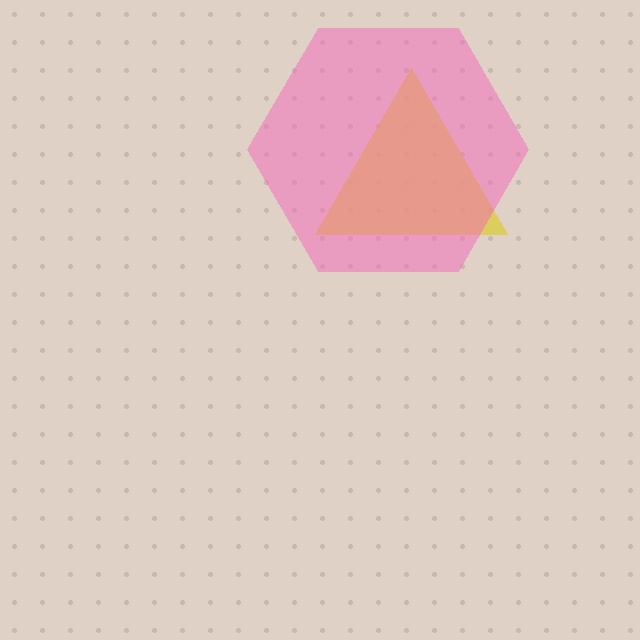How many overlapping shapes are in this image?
There are 2 overlapping shapes in the image.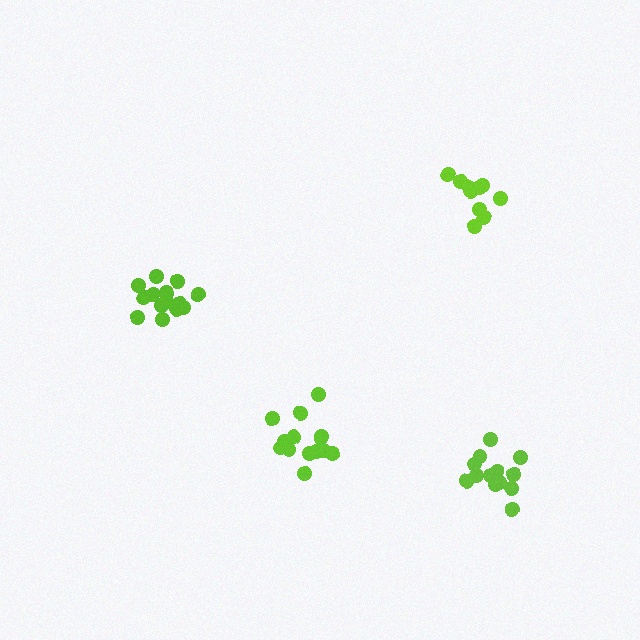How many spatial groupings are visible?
There are 4 spatial groupings.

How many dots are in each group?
Group 1: 14 dots, Group 2: 15 dots, Group 3: 13 dots, Group 4: 10 dots (52 total).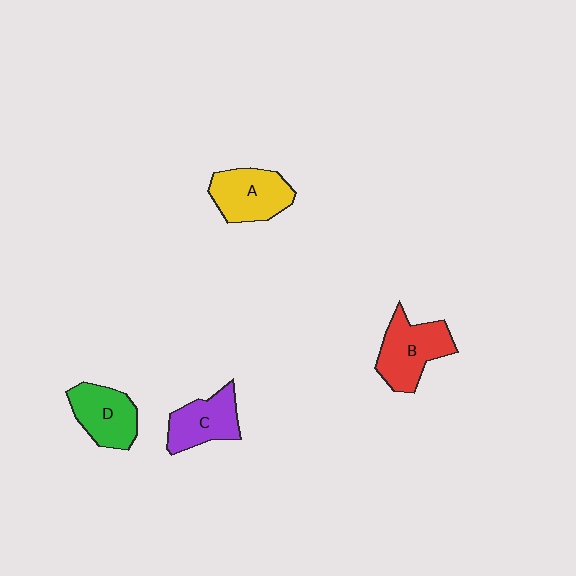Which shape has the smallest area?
Shape C (purple).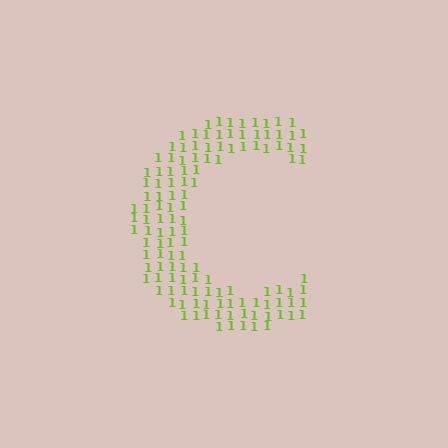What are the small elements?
The small elements are digit 1's.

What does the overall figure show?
The overall figure shows the letter C.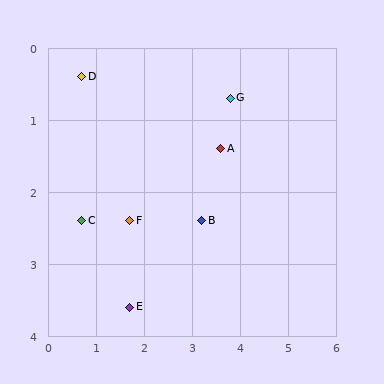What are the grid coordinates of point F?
Point F is at approximately (1.7, 2.4).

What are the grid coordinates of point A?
Point A is at approximately (3.6, 1.4).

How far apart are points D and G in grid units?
Points D and G are about 3.1 grid units apart.